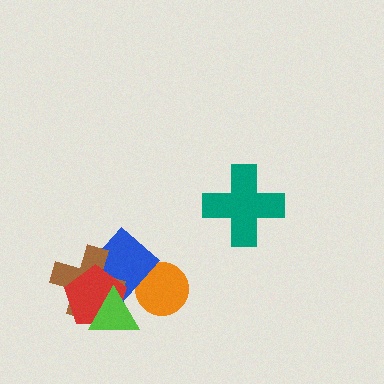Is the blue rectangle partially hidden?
Yes, it is partially covered by another shape.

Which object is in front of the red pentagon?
The lime triangle is in front of the red pentagon.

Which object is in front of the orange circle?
The blue rectangle is in front of the orange circle.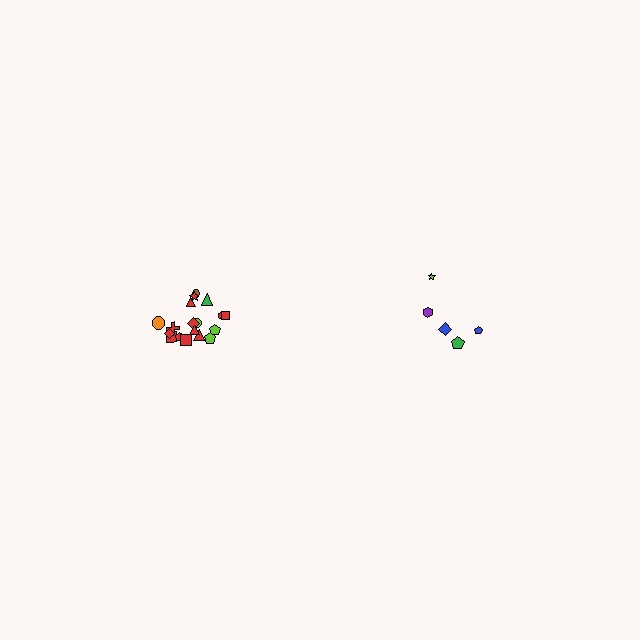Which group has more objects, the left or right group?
The left group.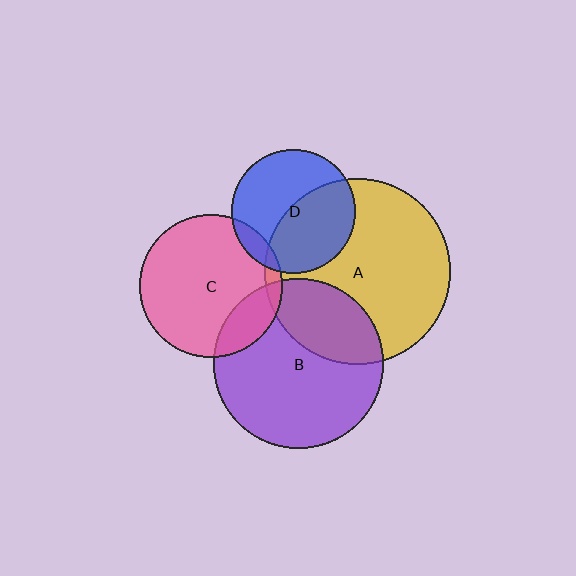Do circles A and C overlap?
Yes.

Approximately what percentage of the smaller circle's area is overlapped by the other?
Approximately 5%.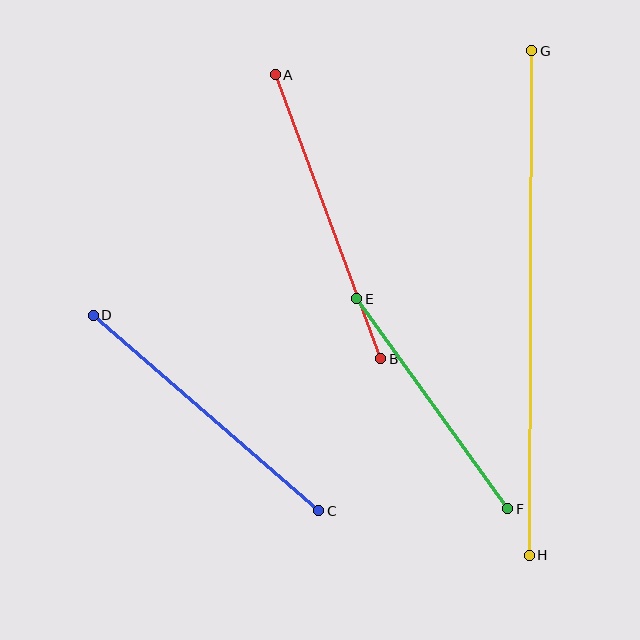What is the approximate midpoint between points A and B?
The midpoint is at approximately (328, 217) pixels.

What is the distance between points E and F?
The distance is approximately 259 pixels.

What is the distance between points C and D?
The distance is approximately 298 pixels.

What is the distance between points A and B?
The distance is approximately 303 pixels.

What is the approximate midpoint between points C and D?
The midpoint is at approximately (206, 413) pixels.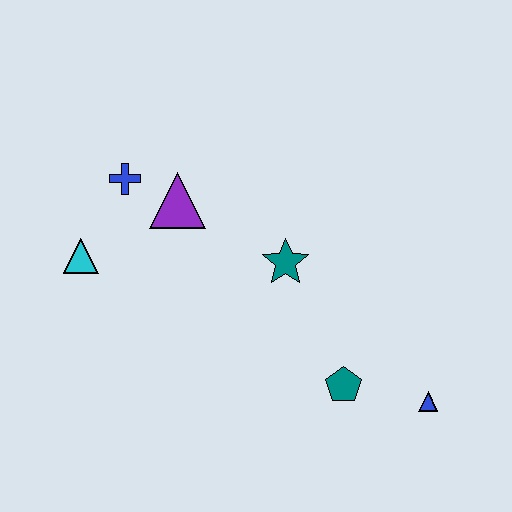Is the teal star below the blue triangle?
No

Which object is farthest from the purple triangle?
The blue triangle is farthest from the purple triangle.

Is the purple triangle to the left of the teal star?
Yes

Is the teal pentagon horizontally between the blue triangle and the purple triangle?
Yes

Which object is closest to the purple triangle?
The blue cross is closest to the purple triangle.